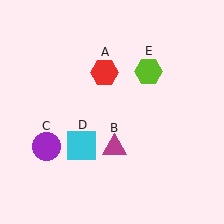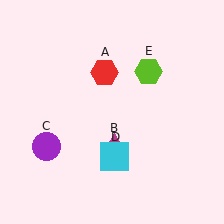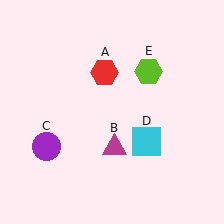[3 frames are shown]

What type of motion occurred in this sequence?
The cyan square (object D) rotated counterclockwise around the center of the scene.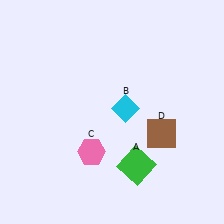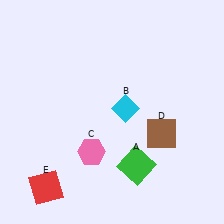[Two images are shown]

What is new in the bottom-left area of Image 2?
A red square (E) was added in the bottom-left area of Image 2.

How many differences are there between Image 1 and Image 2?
There is 1 difference between the two images.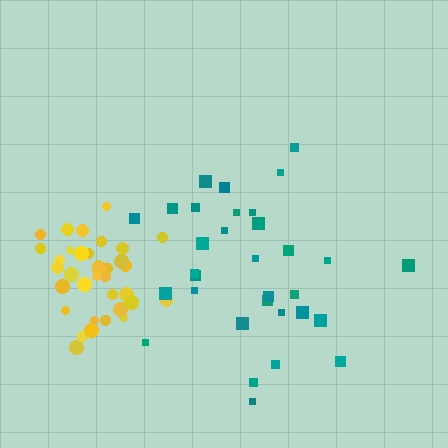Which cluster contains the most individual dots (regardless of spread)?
Yellow (35).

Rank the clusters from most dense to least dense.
yellow, teal.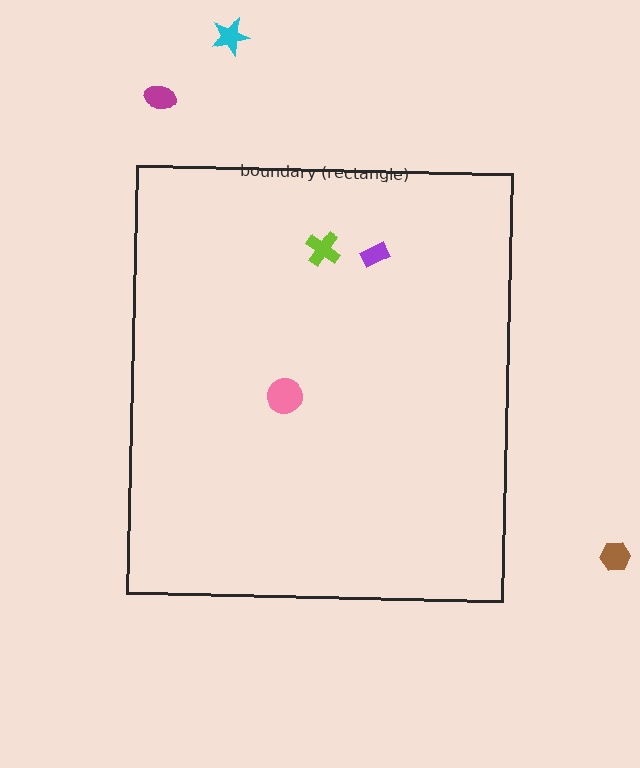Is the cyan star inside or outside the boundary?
Outside.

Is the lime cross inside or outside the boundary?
Inside.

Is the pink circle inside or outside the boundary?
Inside.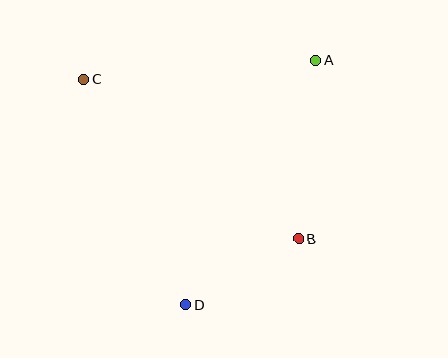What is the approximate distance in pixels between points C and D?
The distance between C and D is approximately 248 pixels.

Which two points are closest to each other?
Points B and D are closest to each other.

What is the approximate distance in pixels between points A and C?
The distance between A and C is approximately 232 pixels.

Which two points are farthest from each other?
Points A and D are farthest from each other.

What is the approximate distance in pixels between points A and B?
The distance between A and B is approximately 179 pixels.